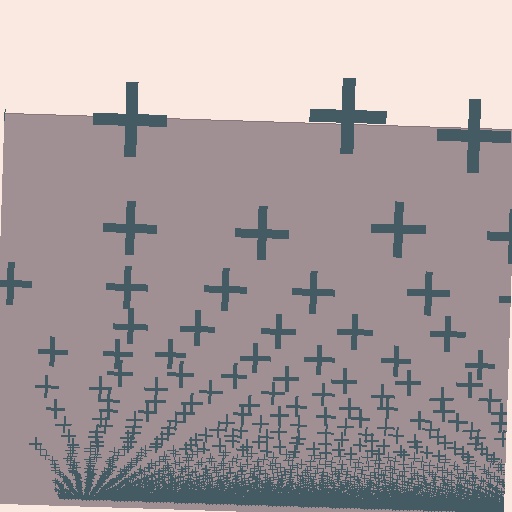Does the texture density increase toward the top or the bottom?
Density increases toward the bottom.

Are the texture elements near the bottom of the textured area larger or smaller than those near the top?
Smaller. The gradient is inverted — elements near the bottom are smaller and denser.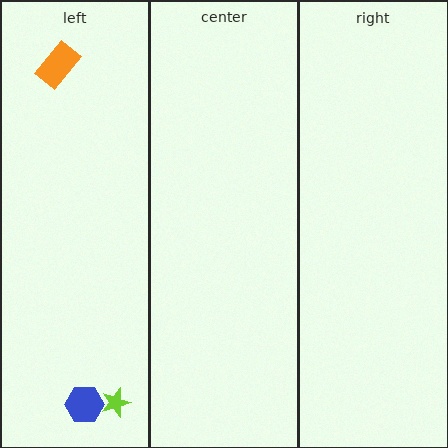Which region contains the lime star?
The left region.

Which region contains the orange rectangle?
The left region.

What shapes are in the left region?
The orange rectangle, the lime star, the blue hexagon.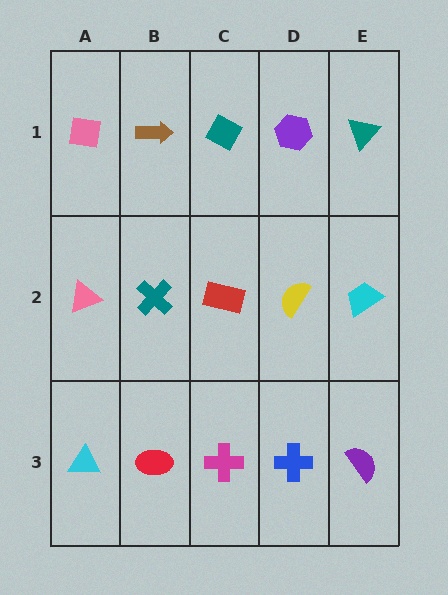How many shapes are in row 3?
5 shapes.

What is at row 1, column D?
A purple hexagon.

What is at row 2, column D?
A yellow semicircle.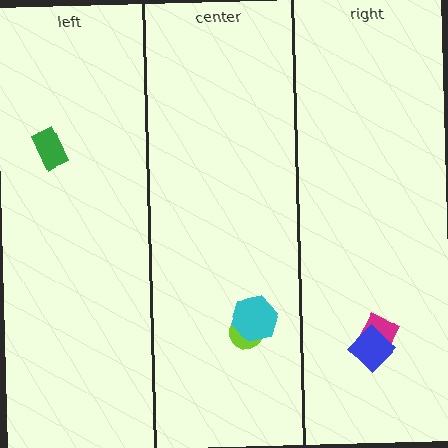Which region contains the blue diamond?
The right region.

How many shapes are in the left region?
1.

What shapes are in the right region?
The magenta square, the blue diamond.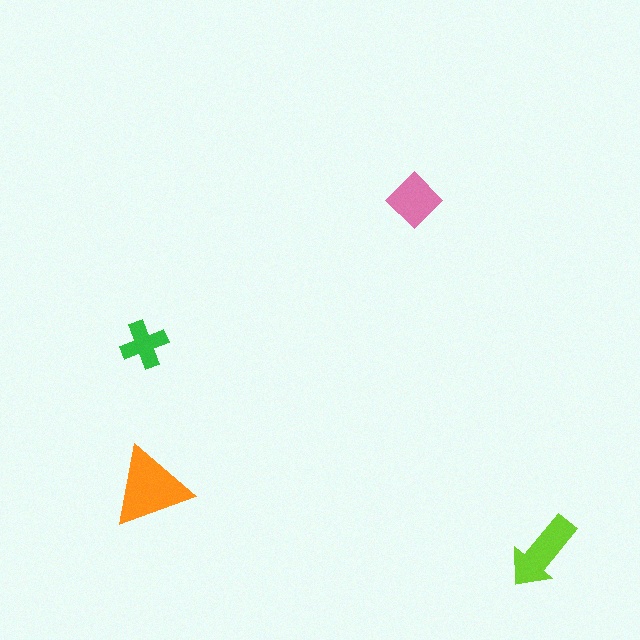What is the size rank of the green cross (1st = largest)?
4th.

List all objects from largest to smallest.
The orange triangle, the lime arrow, the pink diamond, the green cross.